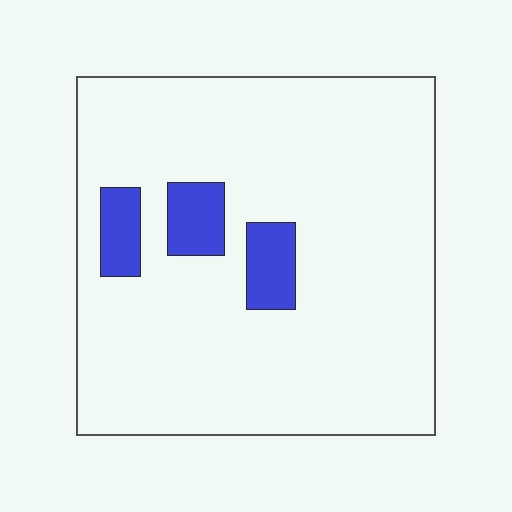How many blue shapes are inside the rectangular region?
3.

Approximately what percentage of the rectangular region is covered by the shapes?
Approximately 10%.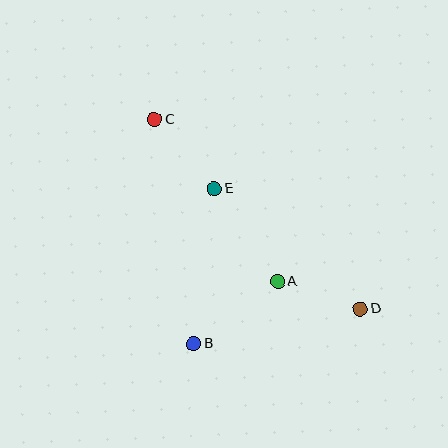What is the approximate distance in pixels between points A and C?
The distance between A and C is approximately 204 pixels.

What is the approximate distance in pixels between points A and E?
The distance between A and E is approximately 113 pixels.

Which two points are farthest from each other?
Points C and D are farthest from each other.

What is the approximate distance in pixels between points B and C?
The distance between B and C is approximately 228 pixels.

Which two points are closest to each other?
Points A and D are closest to each other.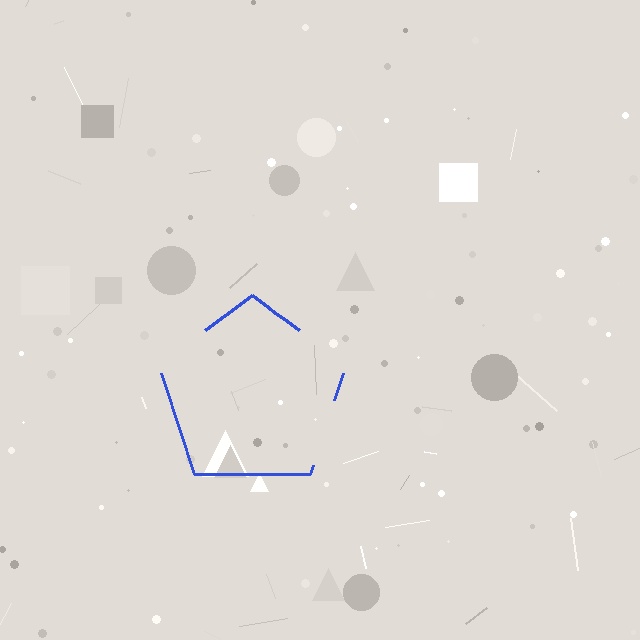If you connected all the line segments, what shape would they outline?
They would outline a pentagon.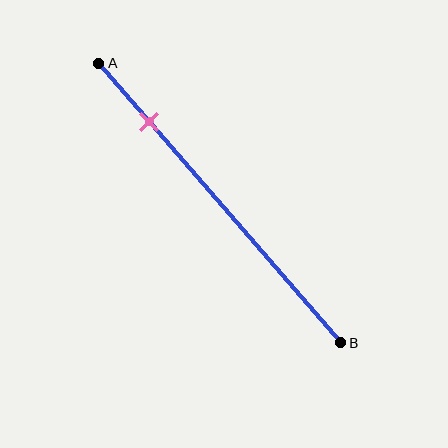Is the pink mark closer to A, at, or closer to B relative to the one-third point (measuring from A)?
The pink mark is closer to point A than the one-third point of segment AB.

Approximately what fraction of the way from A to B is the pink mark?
The pink mark is approximately 20% of the way from A to B.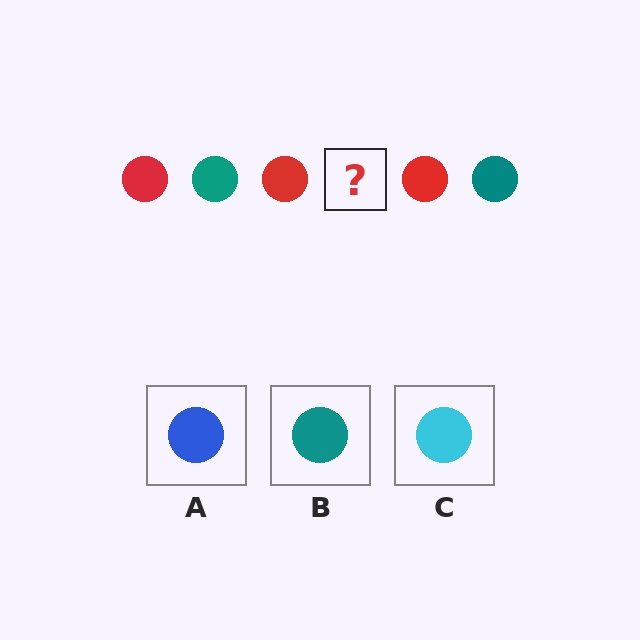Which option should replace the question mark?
Option B.